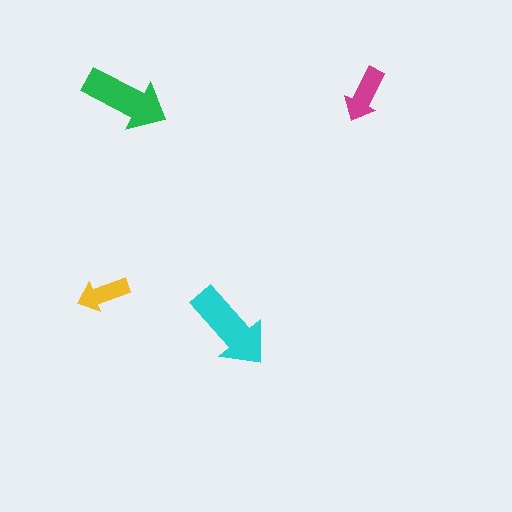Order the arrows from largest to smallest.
the cyan one, the green one, the magenta one, the yellow one.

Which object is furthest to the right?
The magenta arrow is rightmost.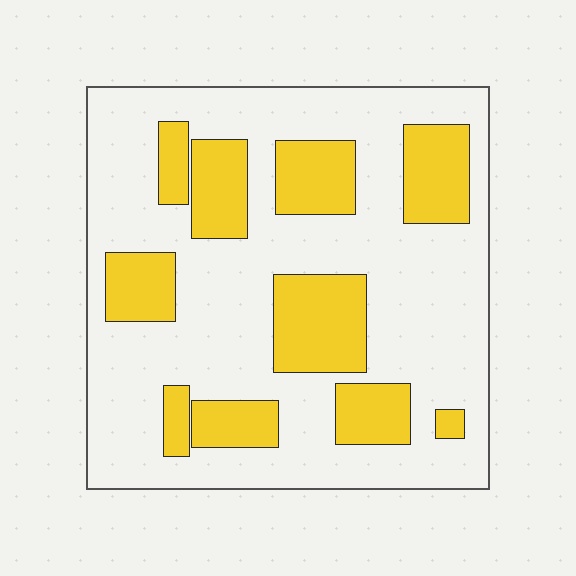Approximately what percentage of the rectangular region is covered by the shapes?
Approximately 30%.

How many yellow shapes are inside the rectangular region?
10.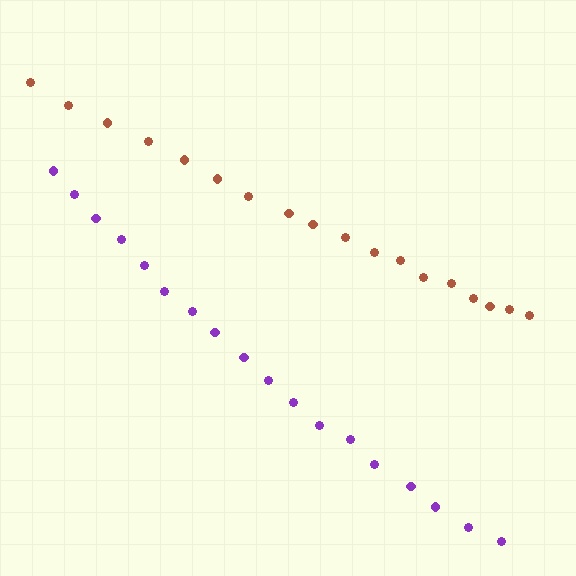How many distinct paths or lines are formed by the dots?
There are 2 distinct paths.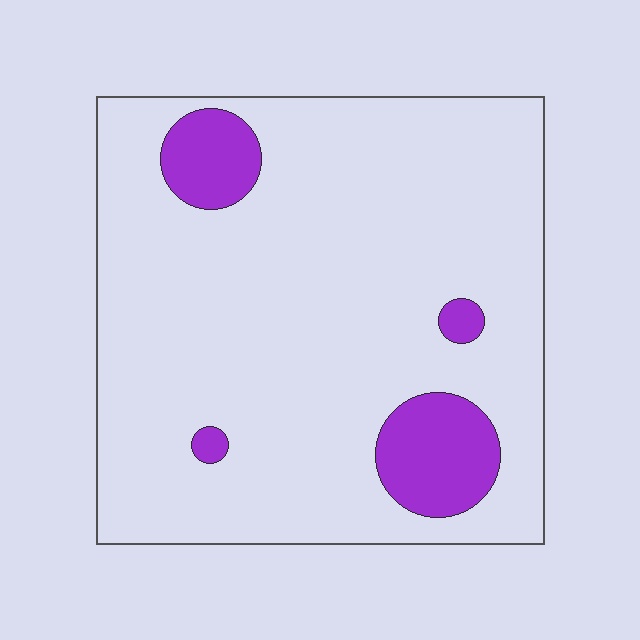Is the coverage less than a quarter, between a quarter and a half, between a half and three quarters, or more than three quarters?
Less than a quarter.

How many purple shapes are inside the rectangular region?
4.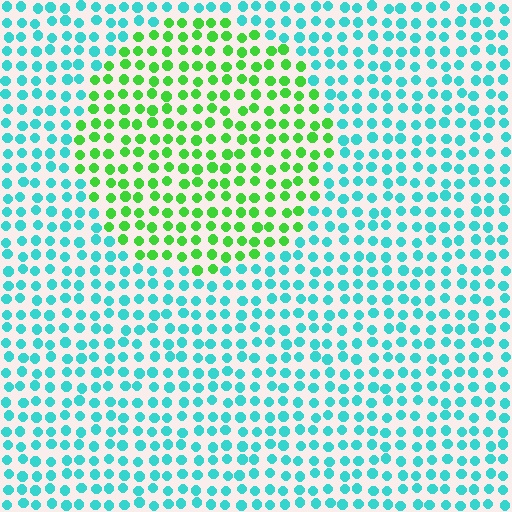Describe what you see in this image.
The image is filled with small cyan elements in a uniform arrangement. A circle-shaped region is visible where the elements are tinted to a slightly different hue, forming a subtle color boundary.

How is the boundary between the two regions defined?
The boundary is defined purely by a slight shift in hue (about 60 degrees). Spacing, size, and orientation are identical on both sides.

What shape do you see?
I see a circle.